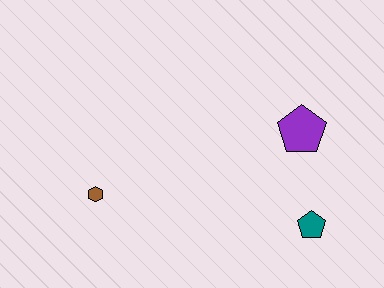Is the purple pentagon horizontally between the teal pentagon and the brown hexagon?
Yes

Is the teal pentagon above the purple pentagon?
No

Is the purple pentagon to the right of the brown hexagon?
Yes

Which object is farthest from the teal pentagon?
The brown hexagon is farthest from the teal pentagon.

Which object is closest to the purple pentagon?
The teal pentagon is closest to the purple pentagon.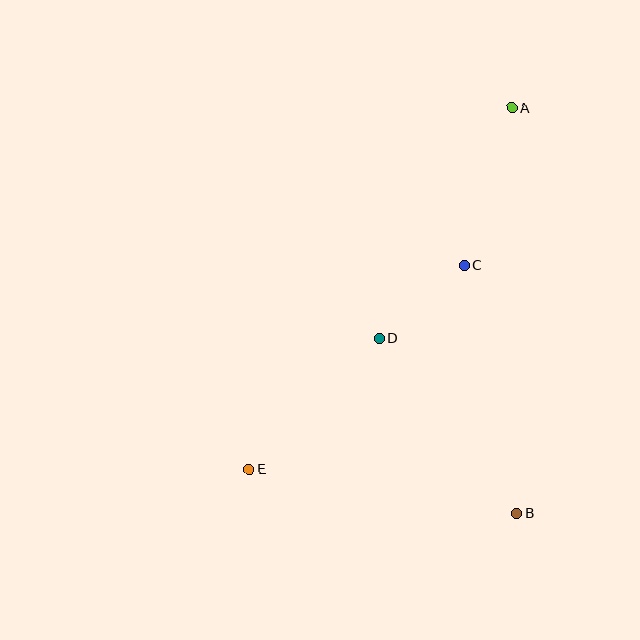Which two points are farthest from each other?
Points A and E are farthest from each other.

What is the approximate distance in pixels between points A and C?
The distance between A and C is approximately 165 pixels.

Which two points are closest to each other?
Points C and D are closest to each other.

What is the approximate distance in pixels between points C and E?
The distance between C and E is approximately 296 pixels.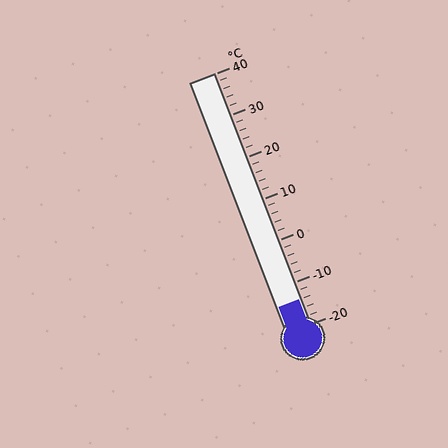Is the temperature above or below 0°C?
The temperature is below 0°C.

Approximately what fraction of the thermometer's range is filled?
The thermometer is filled to approximately 10% of its range.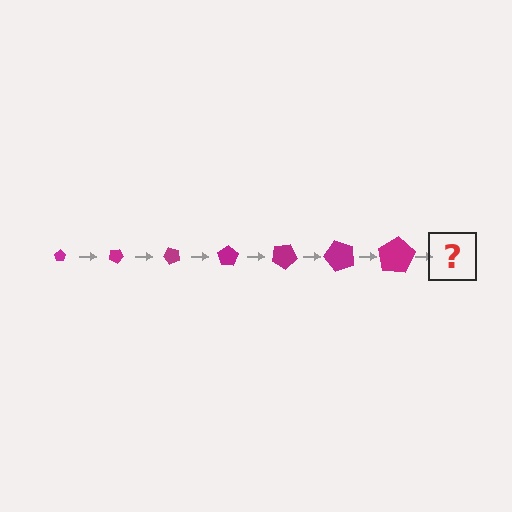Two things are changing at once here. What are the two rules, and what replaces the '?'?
The two rules are that the pentagon grows larger each step and it rotates 25 degrees each step. The '?' should be a pentagon, larger than the previous one and rotated 175 degrees from the start.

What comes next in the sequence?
The next element should be a pentagon, larger than the previous one and rotated 175 degrees from the start.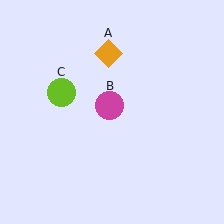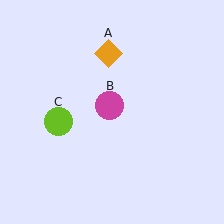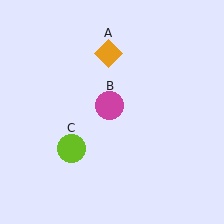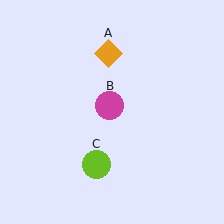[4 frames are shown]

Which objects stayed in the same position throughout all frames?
Orange diamond (object A) and magenta circle (object B) remained stationary.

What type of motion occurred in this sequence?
The lime circle (object C) rotated counterclockwise around the center of the scene.